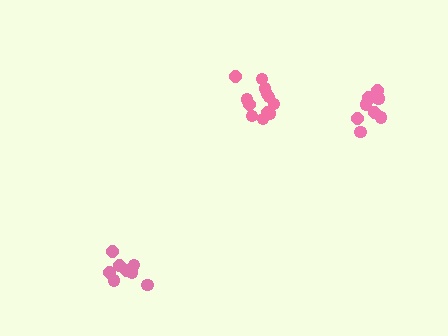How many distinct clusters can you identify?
There are 3 distinct clusters.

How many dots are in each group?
Group 1: 8 dots, Group 2: 10 dots, Group 3: 12 dots (30 total).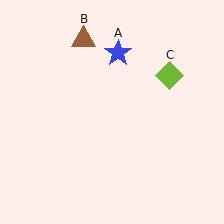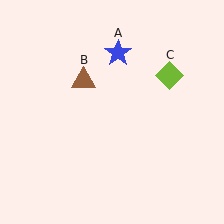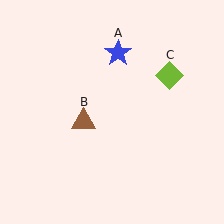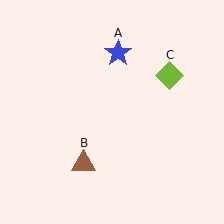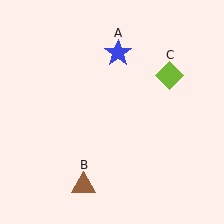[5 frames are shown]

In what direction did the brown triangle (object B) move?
The brown triangle (object B) moved down.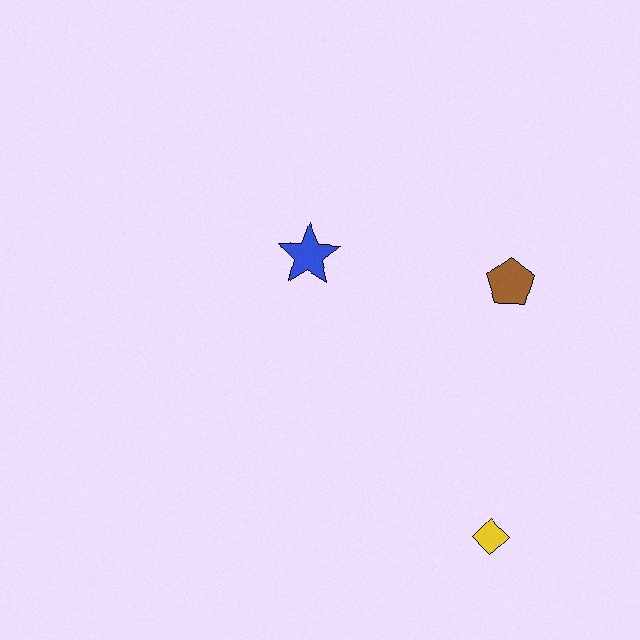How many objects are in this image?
There are 3 objects.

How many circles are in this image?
There are no circles.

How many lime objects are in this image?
There are no lime objects.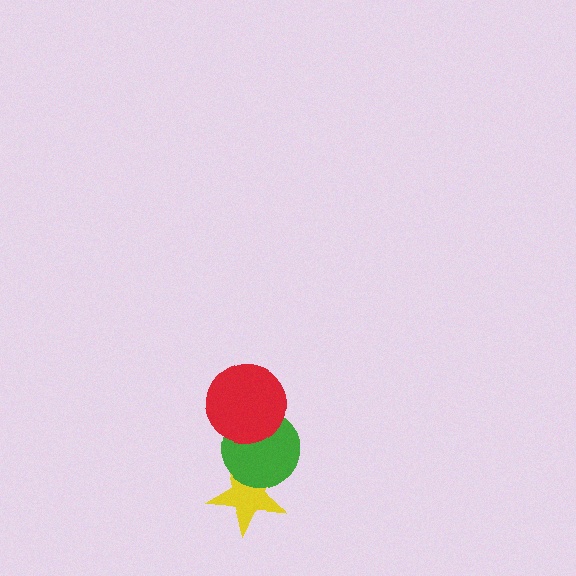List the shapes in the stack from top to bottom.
From top to bottom: the red circle, the green circle, the yellow star.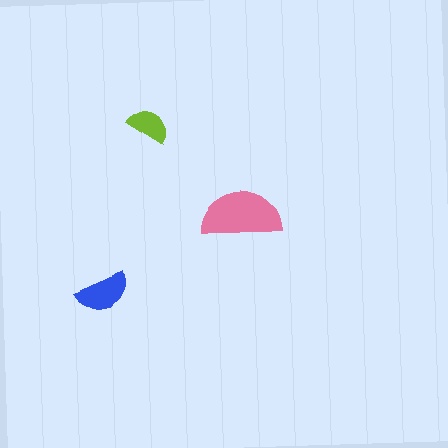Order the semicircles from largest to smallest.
the pink one, the blue one, the lime one.